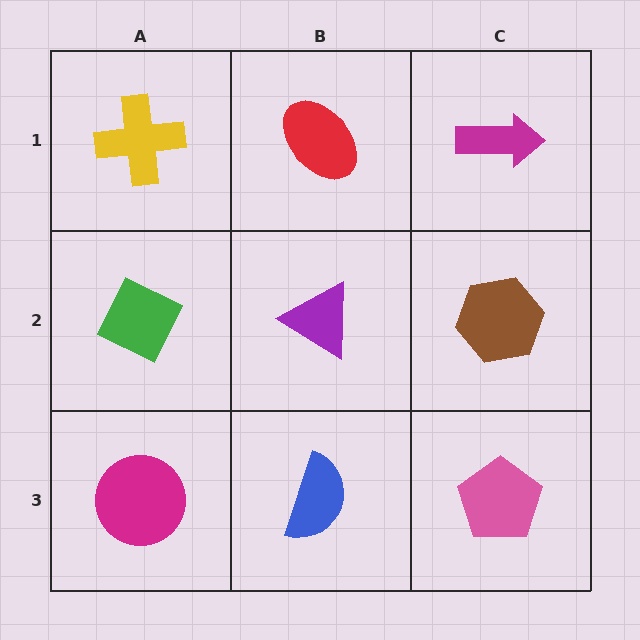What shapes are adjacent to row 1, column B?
A purple triangle (row 2, column B), a yellow cross (row 1, column A), a magenta arrow (row 1, column C).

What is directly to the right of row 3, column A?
A blue semicircle.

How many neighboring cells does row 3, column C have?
2.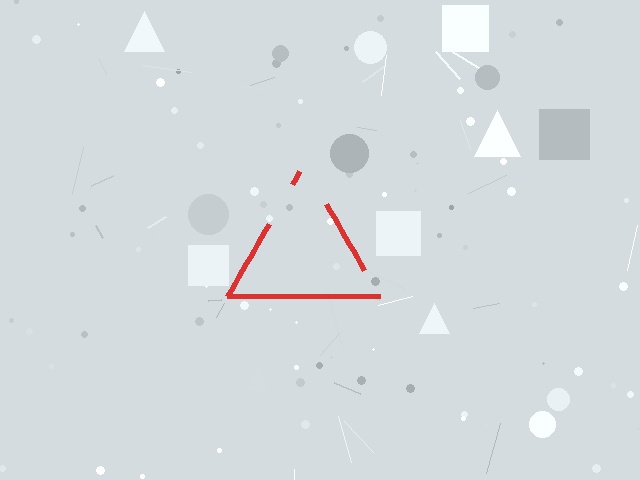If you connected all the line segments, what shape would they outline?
They would outline a triangle.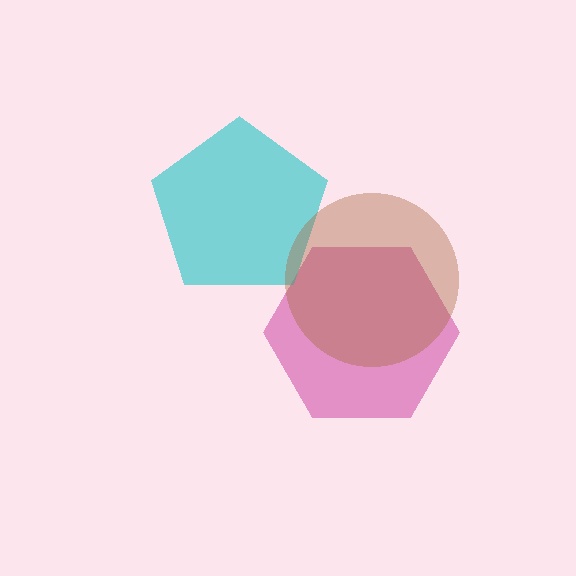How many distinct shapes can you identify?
There are 3 distinct shapes: a magenta hexagon, a cyan pentagon, a brown circle.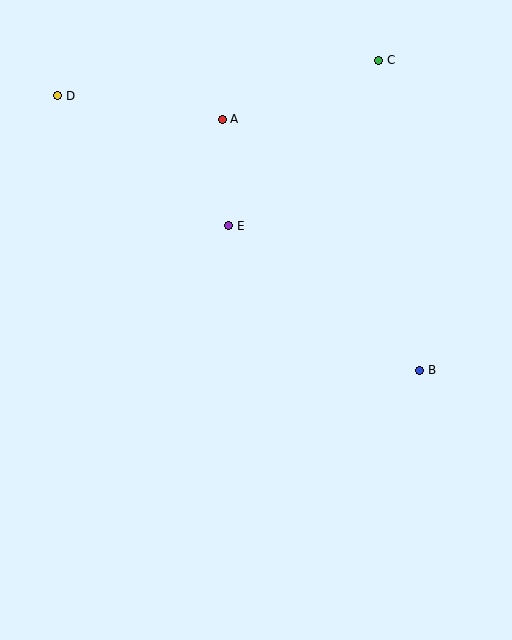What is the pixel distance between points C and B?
The distance between C and B is 313 pixels.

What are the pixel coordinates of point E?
Point E is at (229, 226).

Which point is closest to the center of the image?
Point E at (229, 226) is closest to the center.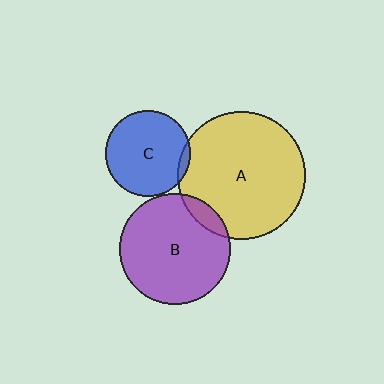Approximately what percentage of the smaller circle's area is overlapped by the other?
Approximately 5%.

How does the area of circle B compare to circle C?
Approximately 1.7 times.